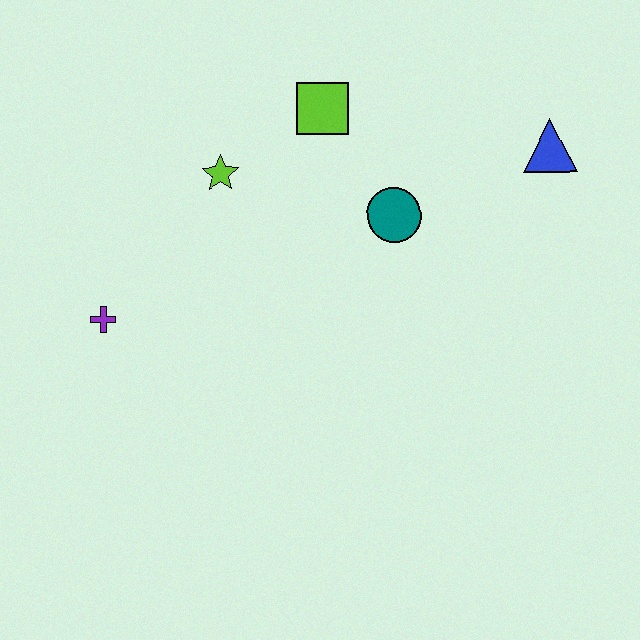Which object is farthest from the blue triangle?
The purple cross is farthest from the blue triangle.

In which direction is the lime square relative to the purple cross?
The lime square is to the right of the purple cross.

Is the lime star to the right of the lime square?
No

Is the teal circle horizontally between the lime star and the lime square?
No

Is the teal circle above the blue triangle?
No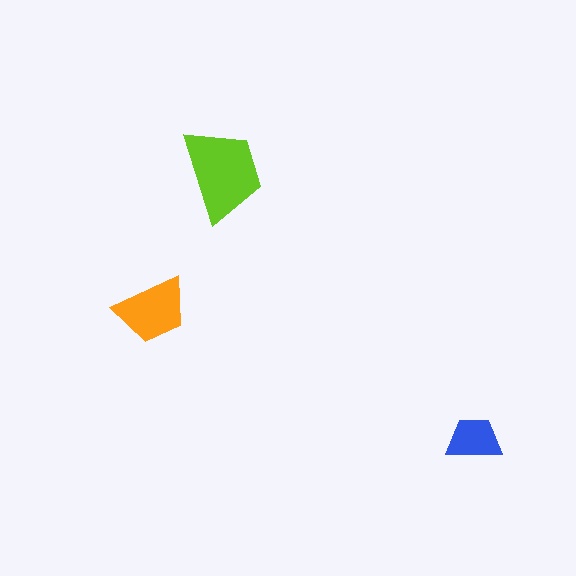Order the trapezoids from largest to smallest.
the lime one, the orange one, the blue one.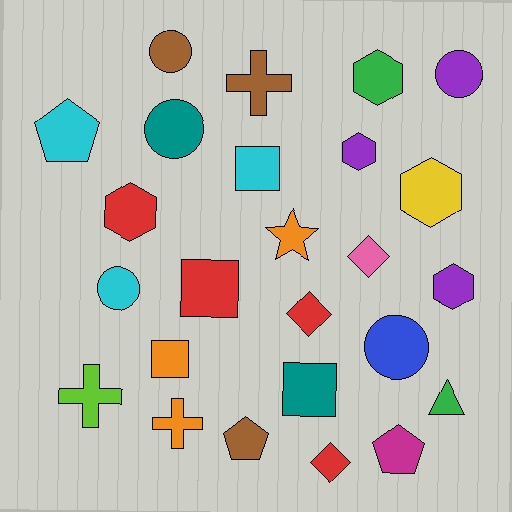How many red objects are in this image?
There are 4 red objects.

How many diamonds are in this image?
There are 3 diamonds.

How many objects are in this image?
There are 25 objects.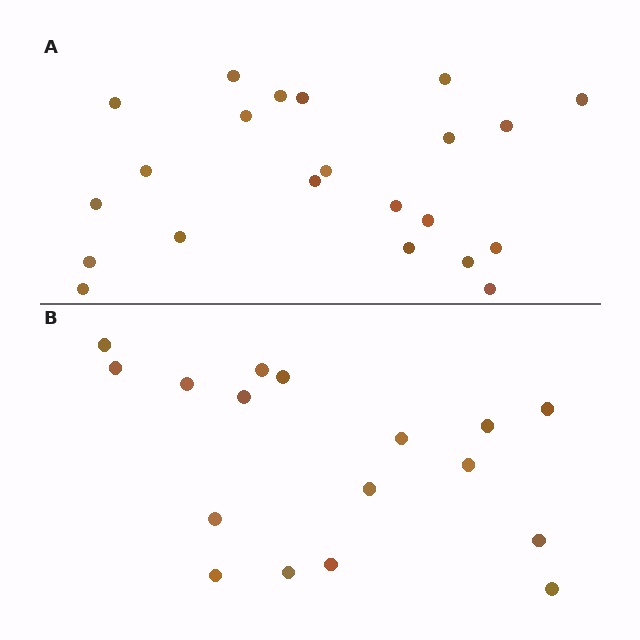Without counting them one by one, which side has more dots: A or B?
Region A (the top region) has more dots.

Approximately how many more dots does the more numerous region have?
Region A has about 5 more dots than region B.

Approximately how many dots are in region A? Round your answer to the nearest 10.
About 20 dots. (The exact count is 22, which rounds to 20.)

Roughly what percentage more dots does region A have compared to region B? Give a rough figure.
About 30% more.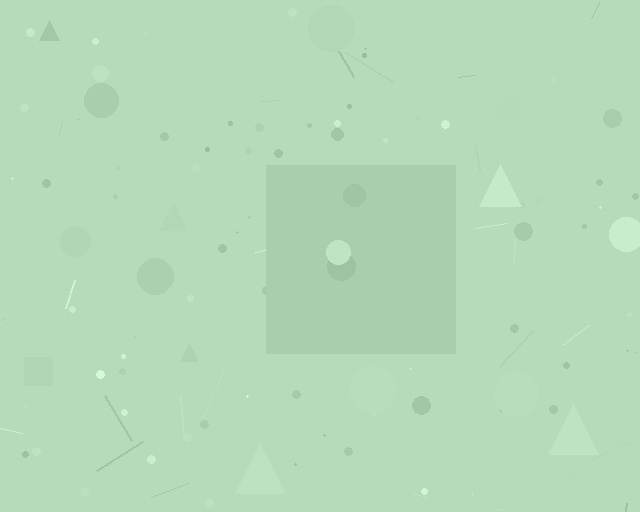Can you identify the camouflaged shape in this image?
The camouflaged shape is a square.